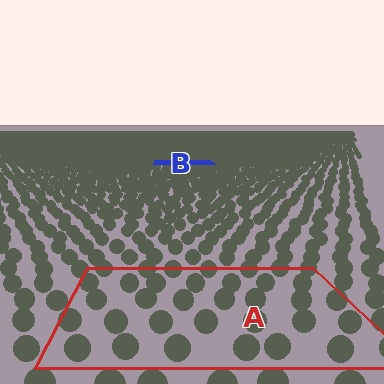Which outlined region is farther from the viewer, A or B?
Region B is farther from the viewer — the texture elements inside it appear smaller and more densely packed.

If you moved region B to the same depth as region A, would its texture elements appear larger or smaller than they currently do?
They would appear larger. At a closer depth, the same texture elements are projected at a bigger on-screen size.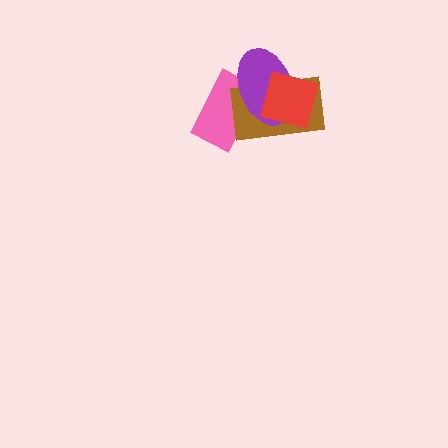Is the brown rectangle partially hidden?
Yes, it is partially covered by another shape.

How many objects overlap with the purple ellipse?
3 objects overlap with the purple ellipse.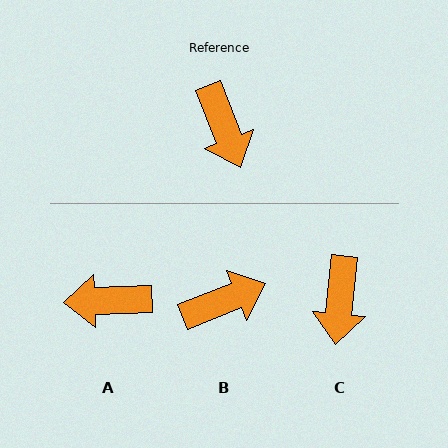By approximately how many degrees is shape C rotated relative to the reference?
Approximately 27 degrees clockwise.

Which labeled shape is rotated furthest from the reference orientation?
A, about 109 degrees away.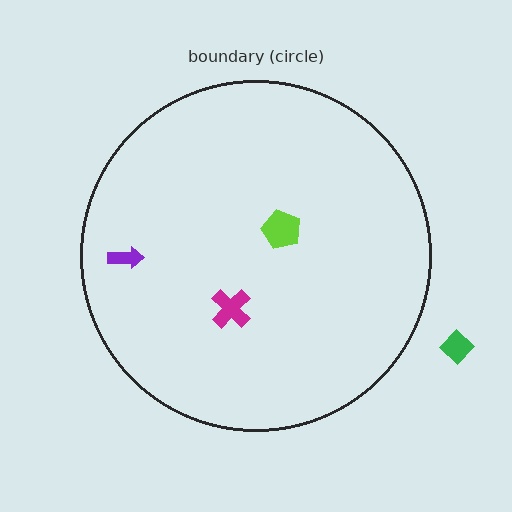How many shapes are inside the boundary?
3 inside, 1 outside.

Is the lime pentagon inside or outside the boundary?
Inside.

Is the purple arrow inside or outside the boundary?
Inside.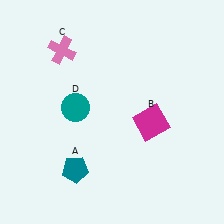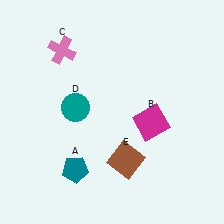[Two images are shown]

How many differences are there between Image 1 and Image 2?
There is 1 difference between the two images.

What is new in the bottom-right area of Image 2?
A brown square (E) was added in the bottom-right area of Image 2.